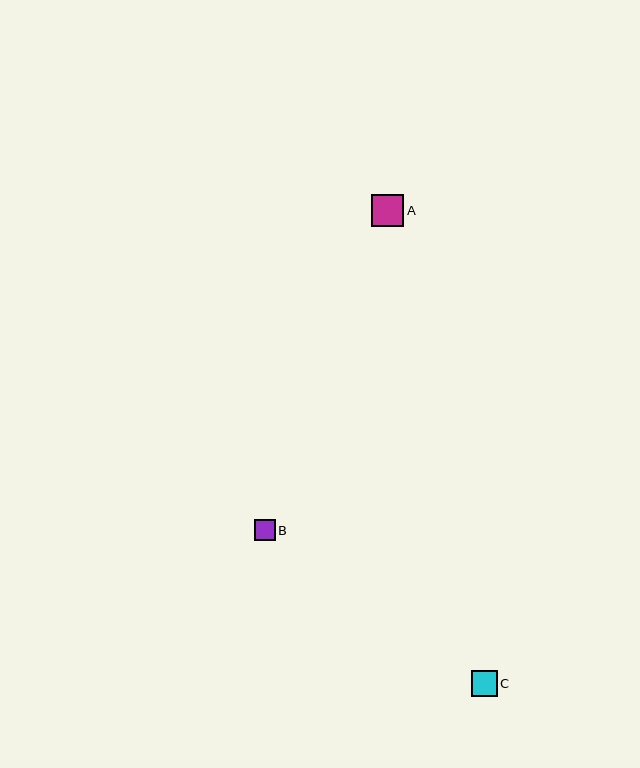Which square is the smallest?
Square B is the smallest with a size of approximately 21 pixels.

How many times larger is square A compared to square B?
Square A is approximately 1.5 times the size of square B.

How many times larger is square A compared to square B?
Square A is approximately 1.5 times the size of square B.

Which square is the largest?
Square A is the largest with a size of approximately 32 pixels.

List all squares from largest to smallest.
From largest to smallest: A, C, B.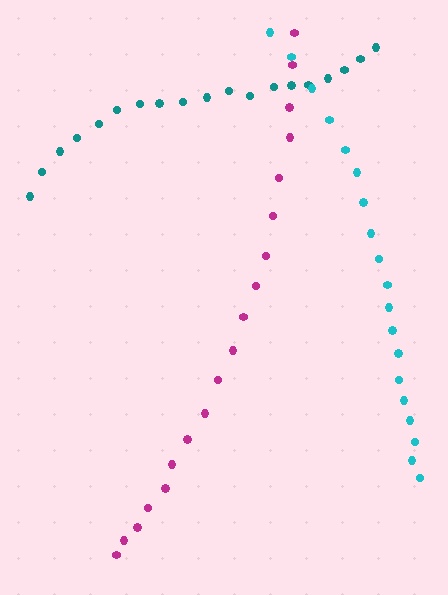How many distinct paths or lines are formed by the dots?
There are 3 distinct paths.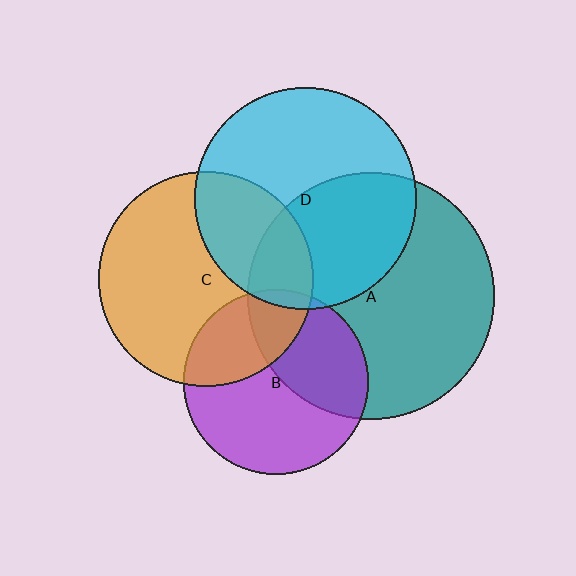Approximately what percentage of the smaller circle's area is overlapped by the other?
Approximately 20%.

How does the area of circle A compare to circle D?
Approximately 1.2 times.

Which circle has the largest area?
Circle A (teal).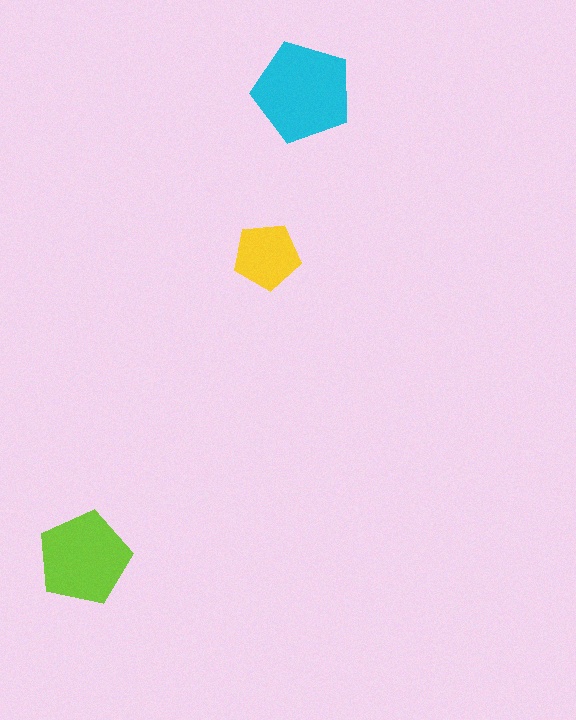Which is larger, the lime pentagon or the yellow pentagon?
The lime one.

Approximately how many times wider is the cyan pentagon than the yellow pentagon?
About 1.5 times wider.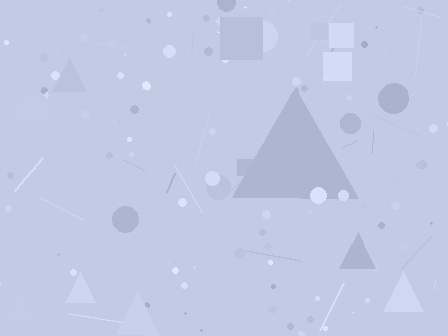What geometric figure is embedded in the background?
A triangle is embedded in the background.